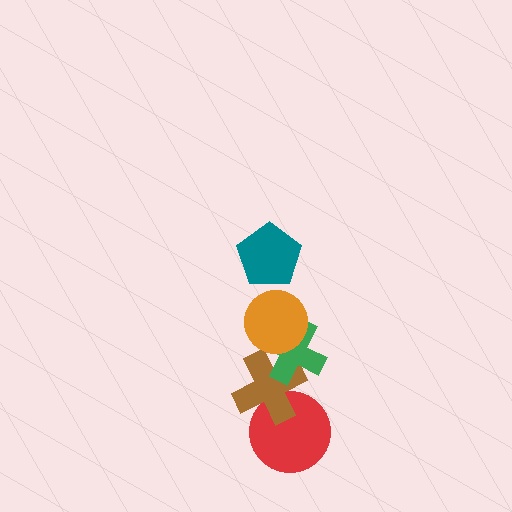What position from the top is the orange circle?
The orange circle is 2nd from the top.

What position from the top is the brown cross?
The brown cross is 4th from the top.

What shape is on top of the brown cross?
The green cross is on top of the brown cross.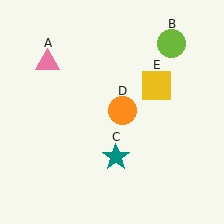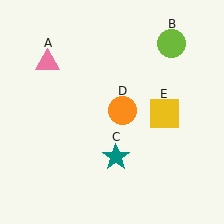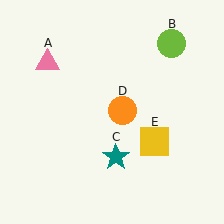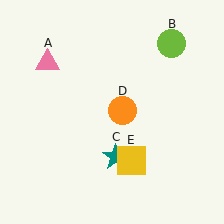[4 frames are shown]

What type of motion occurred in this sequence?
The yellow square (object E) rotated clockwise around the center of the scene.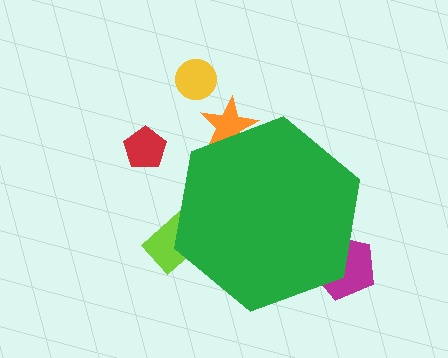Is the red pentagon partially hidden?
No, the red pentagon is fully visible.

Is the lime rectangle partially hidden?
Yes, the lime rectangle is partially hidden behind the green hexagon.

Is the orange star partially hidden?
Yes, the orange star is partially hidden behind the green hexagon.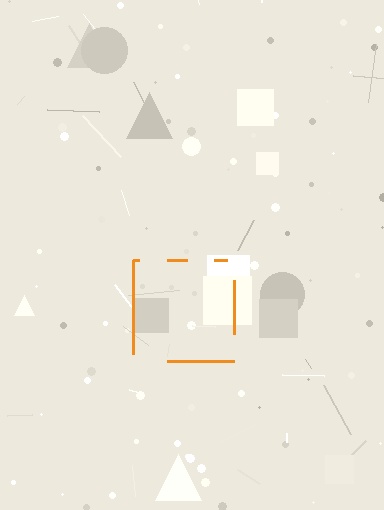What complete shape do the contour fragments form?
The contour fragments form a square.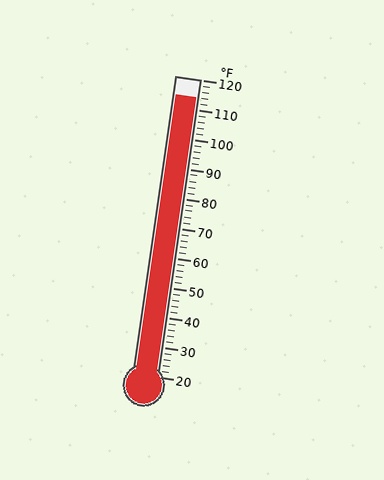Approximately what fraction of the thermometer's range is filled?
The thermometer is filled to approximately 95% of its range.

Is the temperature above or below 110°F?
The temperature is above 110°F.